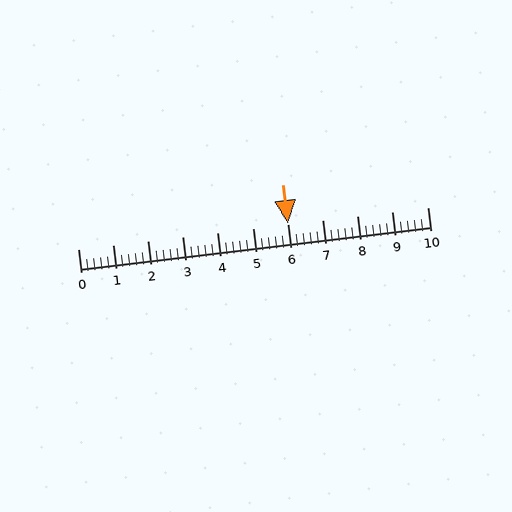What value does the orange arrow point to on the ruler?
The orange arrow points to approximately 6.0.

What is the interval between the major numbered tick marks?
The major tick marks are spaced 1 units apart.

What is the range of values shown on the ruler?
The ruler shows values from 0 to 10.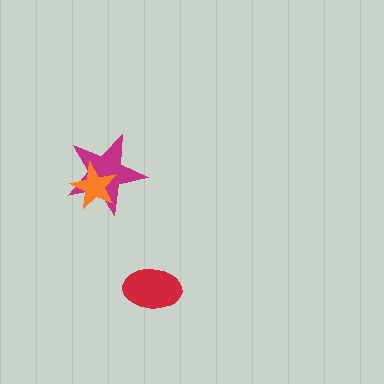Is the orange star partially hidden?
No, no other shape covers it.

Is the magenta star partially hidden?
Yes, it is partially covered by another shape.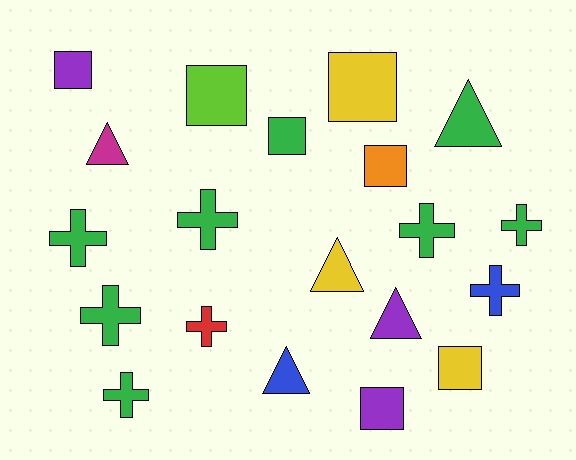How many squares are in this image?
There are 7 squares.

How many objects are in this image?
There are 20 objects.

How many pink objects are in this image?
There are no pink objects.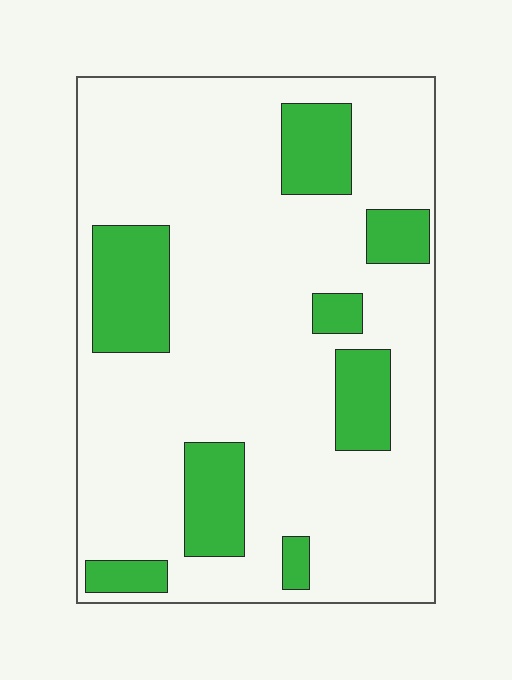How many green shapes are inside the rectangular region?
8.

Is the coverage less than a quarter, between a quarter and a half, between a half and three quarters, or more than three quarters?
Less than a quarter.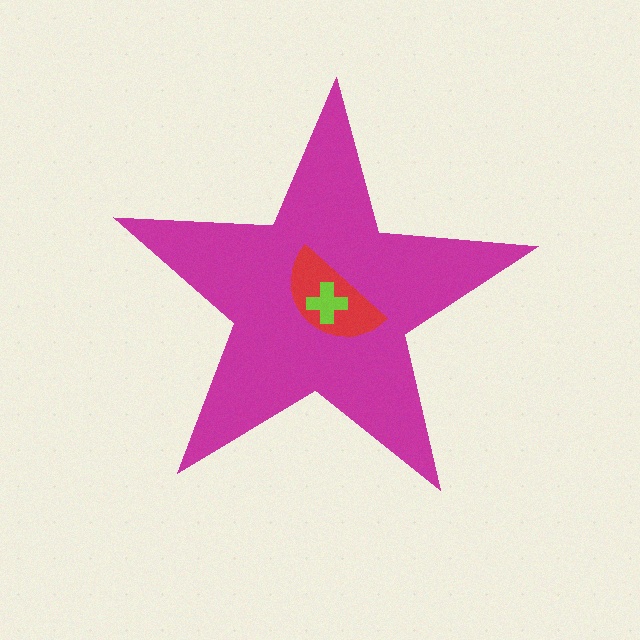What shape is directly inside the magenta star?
The red semicircle.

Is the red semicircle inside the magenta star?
Yes.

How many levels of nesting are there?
3.